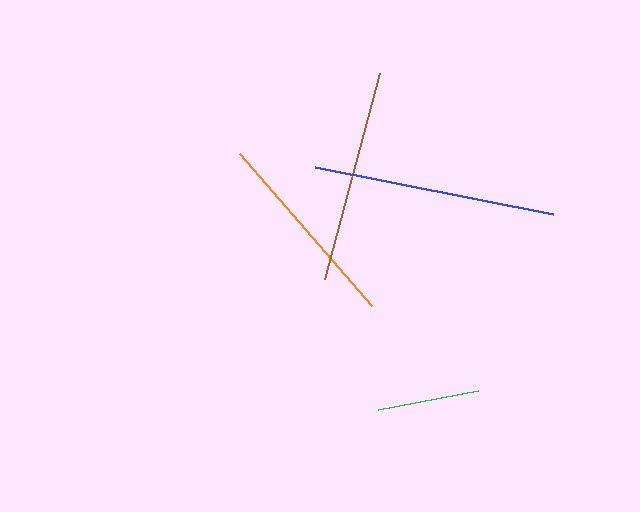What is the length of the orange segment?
The orange segment is approximately 202 pixels long.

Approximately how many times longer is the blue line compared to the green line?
The blue line is approximately 2.4 times the length of the green line.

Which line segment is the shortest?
The green line is the shortest at approximately 102 pixels.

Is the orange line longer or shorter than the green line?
The orange line is longer than the green line.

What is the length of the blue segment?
The blue segment is approximately 243 pixels long.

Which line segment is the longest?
The blue line is the longest at approximately 243 pixels.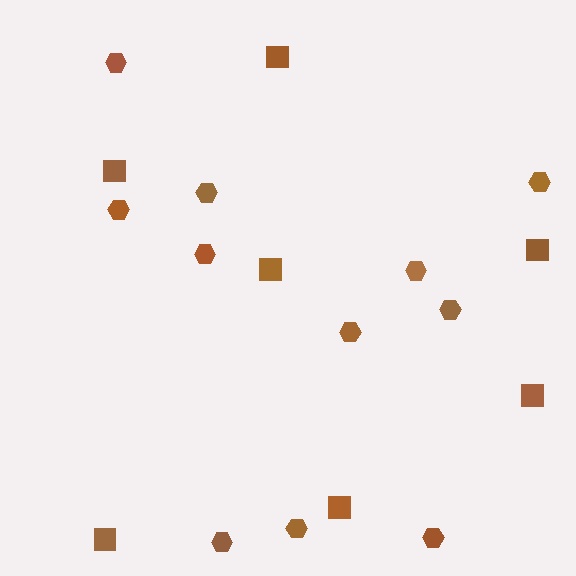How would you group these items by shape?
There are 2 groups: one group of squares (7) and one group of hexagons (11).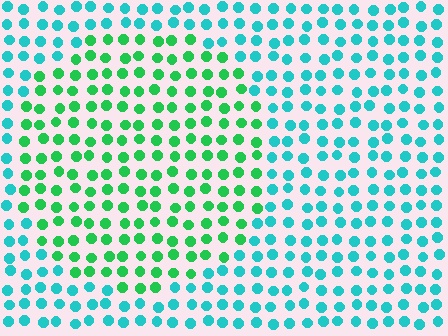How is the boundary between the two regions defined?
The boundary is defined purely by a slight shift in hue (about 43 degrees). Spacing, size, and orientation are identical on both sides.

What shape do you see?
I see a circle.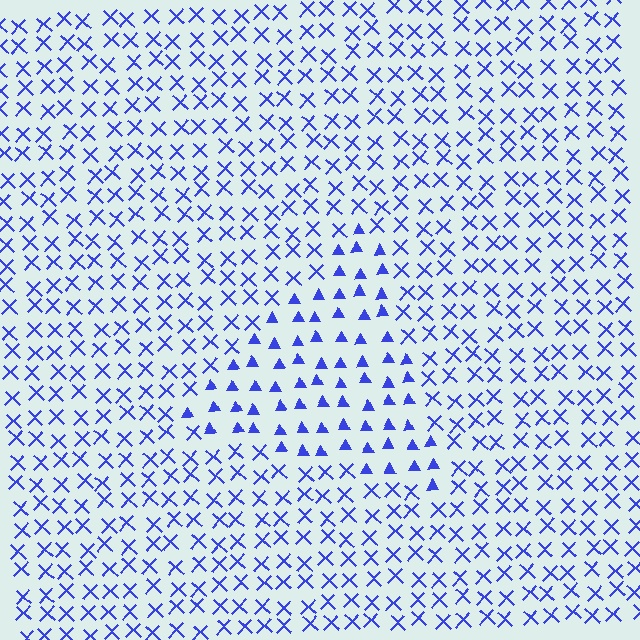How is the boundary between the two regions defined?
The boundary is defined by a change in element shape: triangles inside vs. X marks outside. All elements share the same color and spacing.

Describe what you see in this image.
The image is filled with small blue elements arranged in a uniform grid. A triangle-shaped region contains triangles, while the surrounding area contains X marks. The boundary is defined purely by the change in element shape.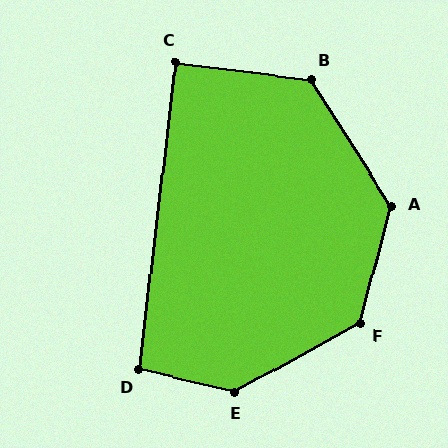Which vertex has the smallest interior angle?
C, at approximately 90 degrees.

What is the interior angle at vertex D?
Approximately 97 degrees (obtuse).